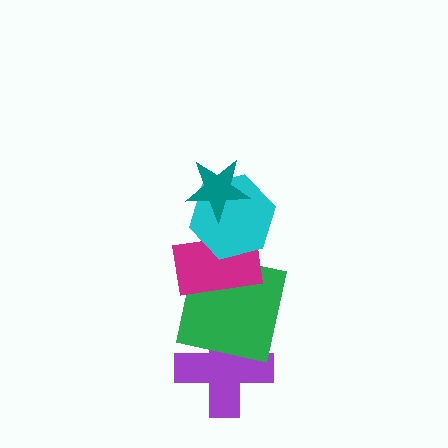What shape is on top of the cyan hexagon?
The teal star is on top of the cyan hexagon.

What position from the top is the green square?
The green square is 4th from the top.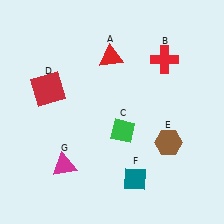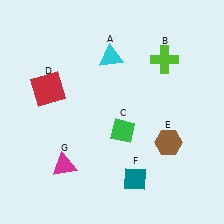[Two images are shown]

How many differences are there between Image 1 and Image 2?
There are 2 differences between the two images.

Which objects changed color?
A changed from red to cyan. B changed from red to lime.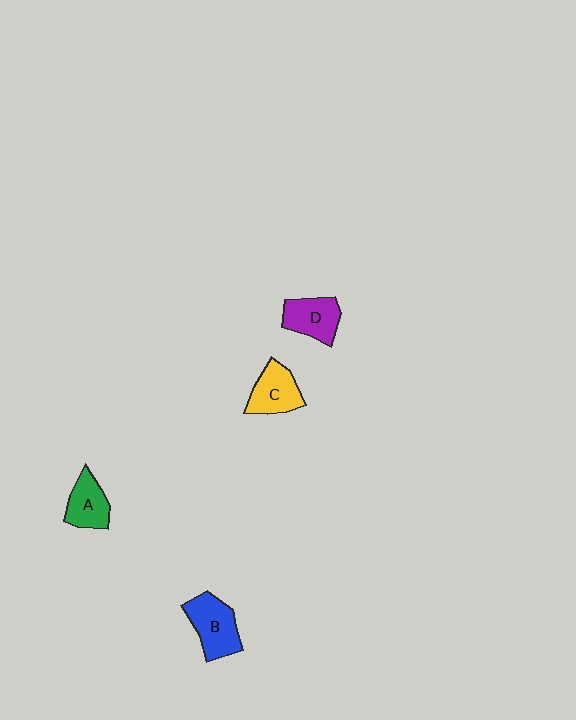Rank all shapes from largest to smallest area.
From largest to smallest: B (blue), C (yellow), D (purple), A (green).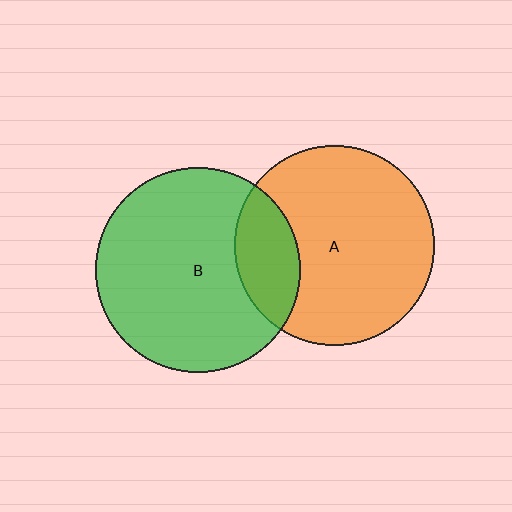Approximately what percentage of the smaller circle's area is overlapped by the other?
Approximately 20%.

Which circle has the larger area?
Circle B (green).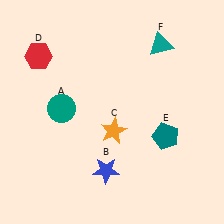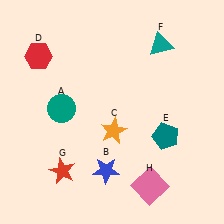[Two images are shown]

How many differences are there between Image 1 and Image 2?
There are 2 differences between the two images.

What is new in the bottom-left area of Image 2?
A red star (G) was added in the bottom-left area of Image 2.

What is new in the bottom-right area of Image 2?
A pink square (H) was added in the bottom-right area of Image 2.